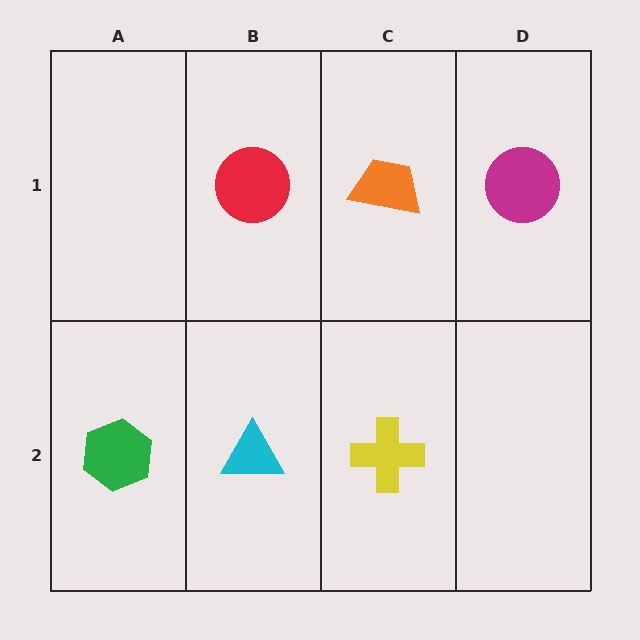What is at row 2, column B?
A cyan triangle.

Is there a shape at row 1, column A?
No, that cell is empty.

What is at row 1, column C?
An orange trapezoid.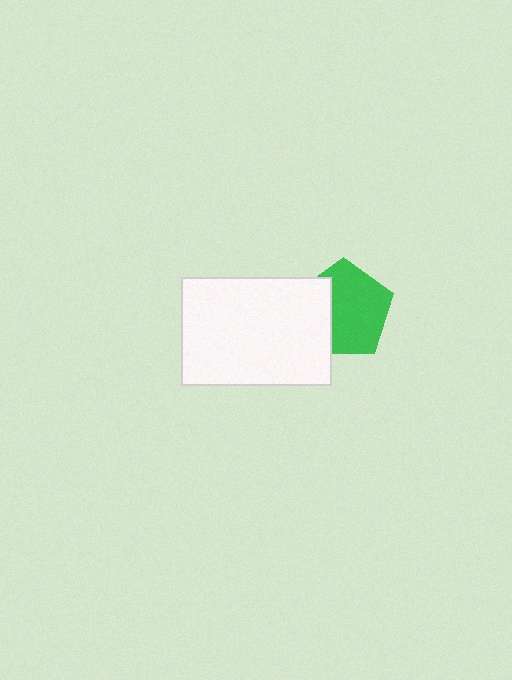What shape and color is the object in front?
The object in front is a white rectangle.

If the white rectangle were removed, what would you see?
You would see the complete green pentagon.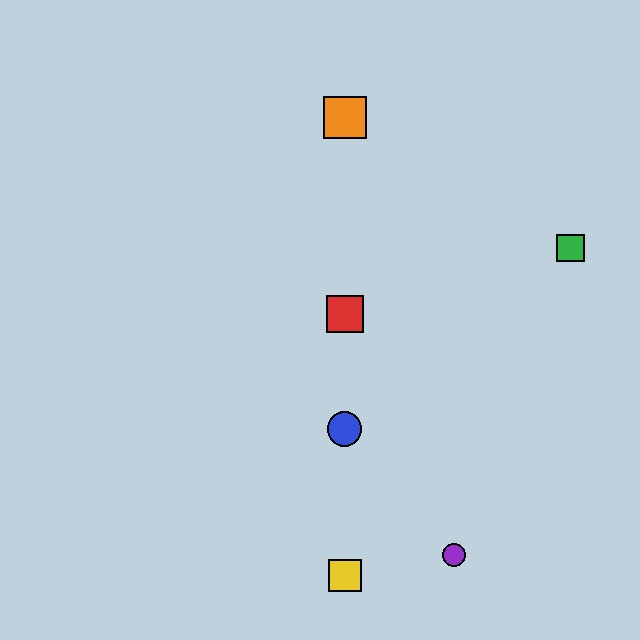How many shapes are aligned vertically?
4 shapes (the red square, the blue circle, the yellow square, the orange square) are aligned vertically.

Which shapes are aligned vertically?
The red square, the blue circle, the yellow square, the orange square are aligned vertically.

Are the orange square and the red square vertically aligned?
Yes, both are at x≈345.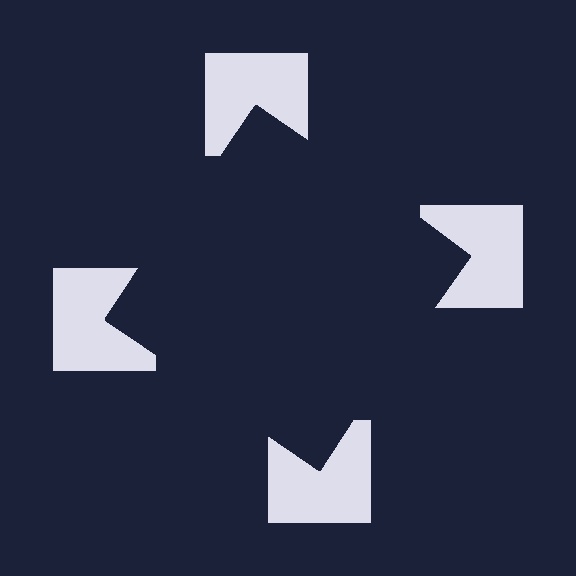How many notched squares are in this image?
There are 4 — one at each vertex of the illusory square.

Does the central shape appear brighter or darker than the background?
It typically appears slightly darker than the background, even though no actual brightness change is drawn.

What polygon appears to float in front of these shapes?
An illusory square — its edges are inferred from the aligned wedge cuts in the notched squares, not physically drawn.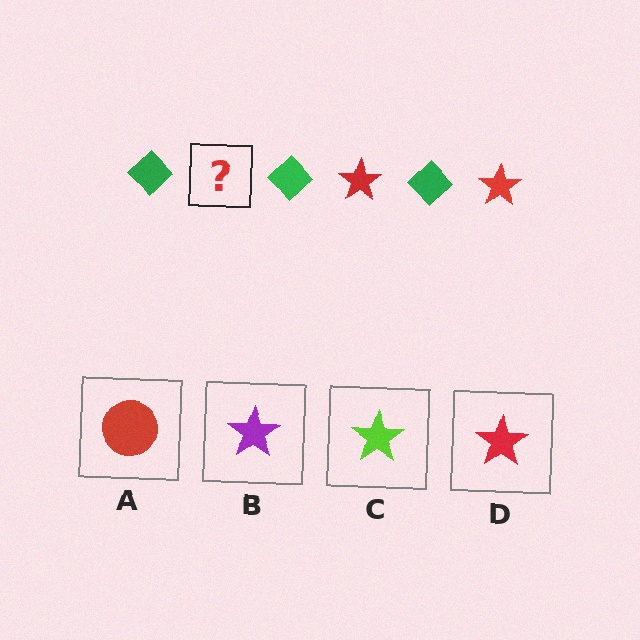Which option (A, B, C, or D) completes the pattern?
D.